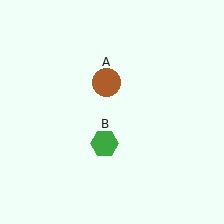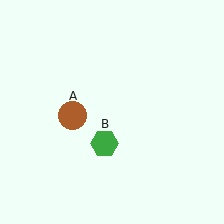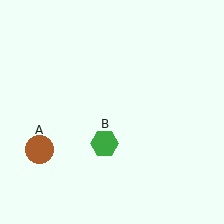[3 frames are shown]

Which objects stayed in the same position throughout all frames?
Green hexagon (object B) remained stationary.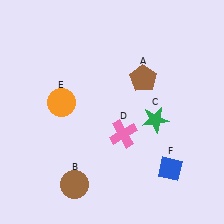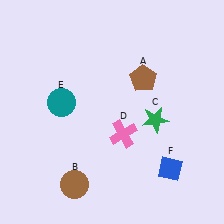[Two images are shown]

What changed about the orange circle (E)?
In Image 1, E is orange. In Image 2, it changed to teal.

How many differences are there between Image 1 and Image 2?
There is 1 difference between the two images.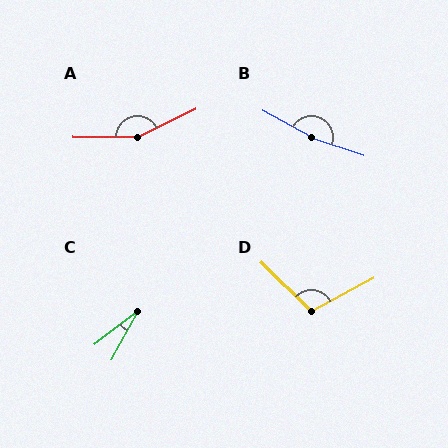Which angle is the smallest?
C, at approximately 24 degrees.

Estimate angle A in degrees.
Approximately 154 degrees.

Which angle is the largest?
B, at approximately 170 degrees.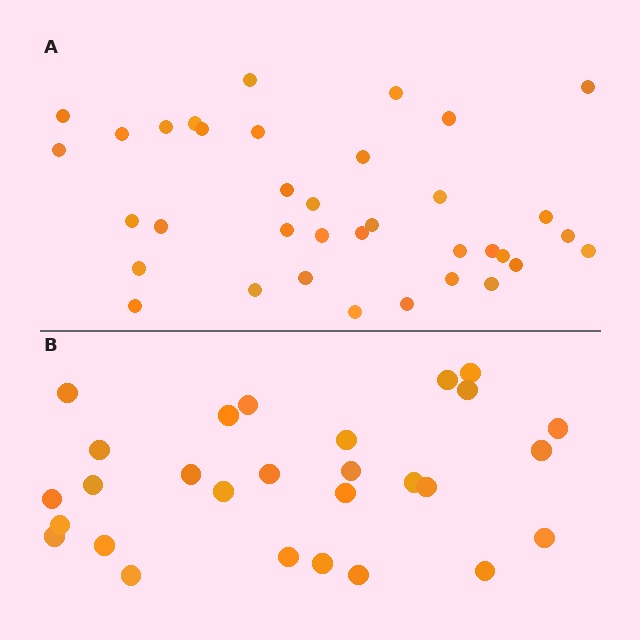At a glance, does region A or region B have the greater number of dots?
Region A (the top region) has more dots.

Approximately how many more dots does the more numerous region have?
Region A has roughly 8 or so more dots than region B.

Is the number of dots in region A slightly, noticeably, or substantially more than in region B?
Region A has noticeably more, but not dramatically so. The ratio is roughly 1.3 to 1.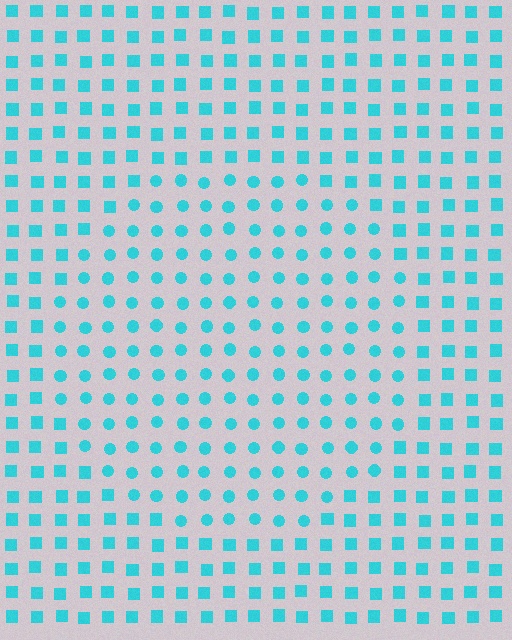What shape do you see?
I see a circle.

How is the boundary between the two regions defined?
The boundary is defined by a change in element shape: circles inside vs. squares outside. All elements share the same color and spacing.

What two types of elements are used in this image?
The image uses circles inside the circle region and squares outside it.